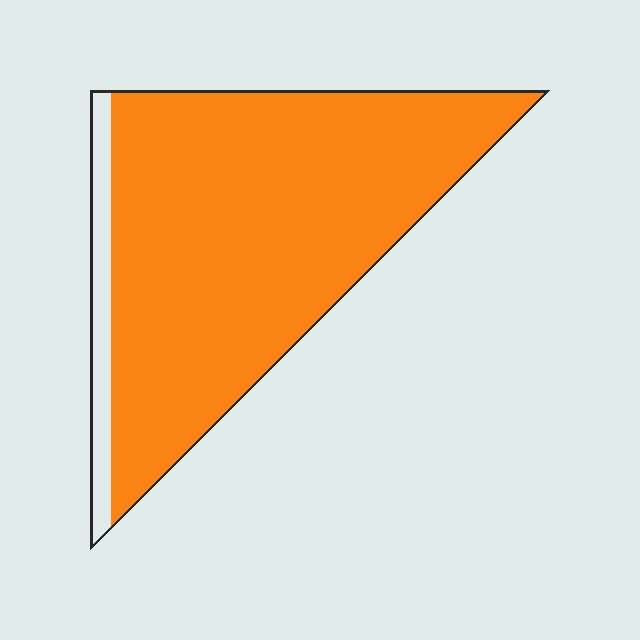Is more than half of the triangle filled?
Yes.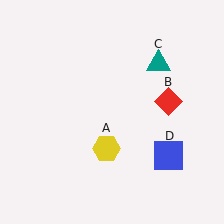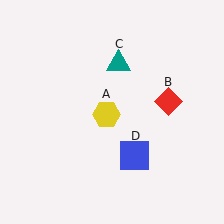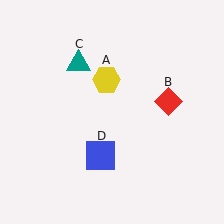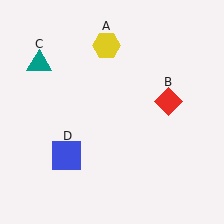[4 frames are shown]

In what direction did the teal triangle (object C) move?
The teal triangle (object C) moved left.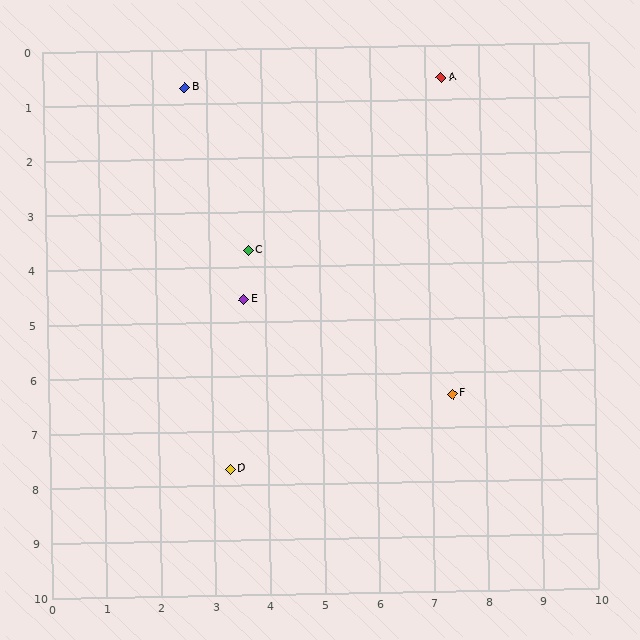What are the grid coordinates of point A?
Point A is at approximately (7.3, 0.6).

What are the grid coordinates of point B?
Point B is at approximately (2.6, 0.7).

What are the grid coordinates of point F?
Point F is at approximately (7.4, 6.4).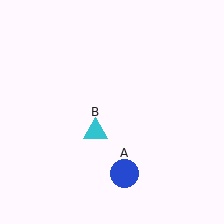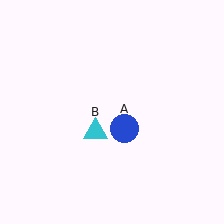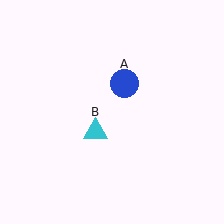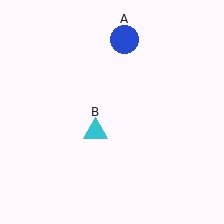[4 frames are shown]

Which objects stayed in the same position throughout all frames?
Cyan triangle (object B) remained stationary.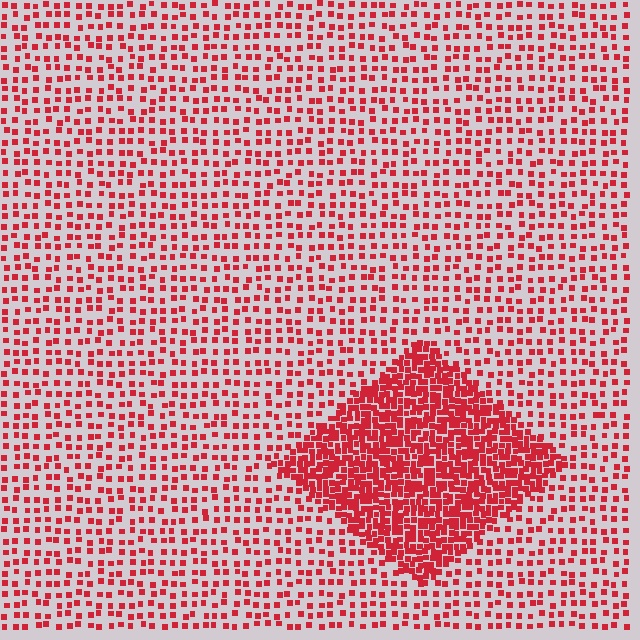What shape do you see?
I see a diamond.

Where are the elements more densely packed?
The elements are more densely packed inside the diamond boundary.